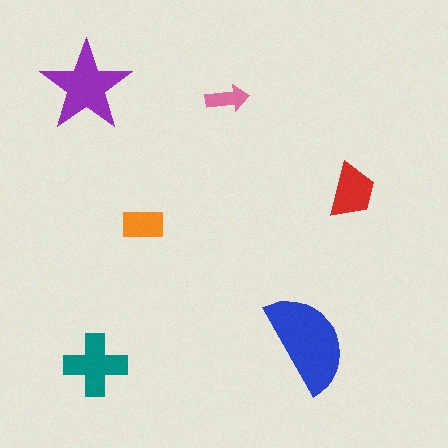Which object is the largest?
The blue semicircle.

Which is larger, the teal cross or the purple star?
The purple star.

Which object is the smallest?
The pink arrow.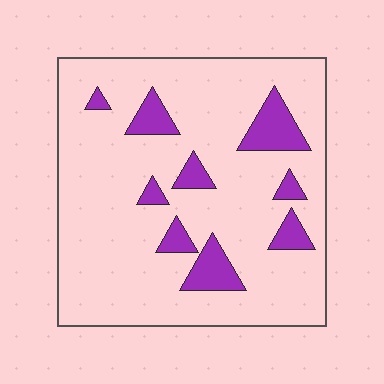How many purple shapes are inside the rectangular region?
9.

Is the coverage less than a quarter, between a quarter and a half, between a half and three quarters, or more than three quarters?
Less than a quarter.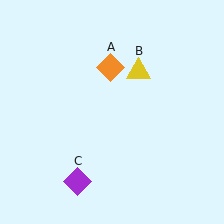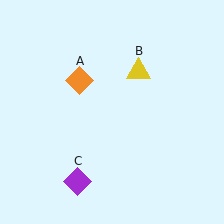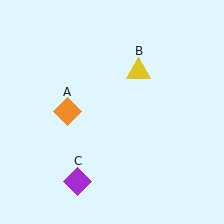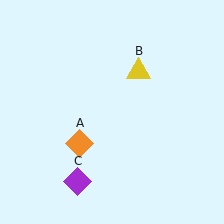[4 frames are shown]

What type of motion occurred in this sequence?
The orange diamond (object A) rotated counterclockwise around the center of the scene.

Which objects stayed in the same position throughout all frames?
Yellow triangle (object B) and purple diamond (object C) remained stationary.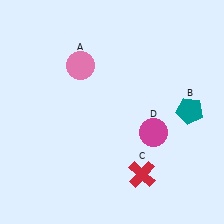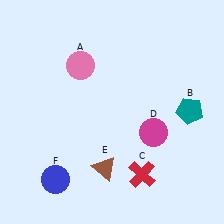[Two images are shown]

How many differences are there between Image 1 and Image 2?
There are 2 differences between the two images.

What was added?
A brown triangle (E), a blue circle (F) were added in Image 2.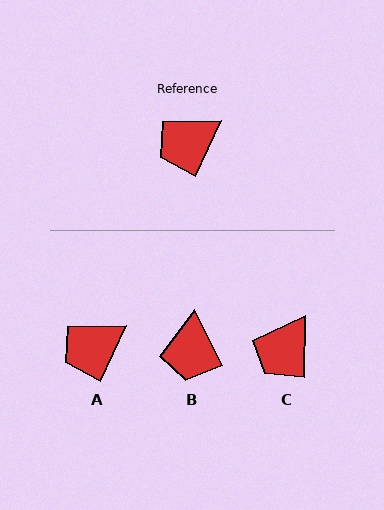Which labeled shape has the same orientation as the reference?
A.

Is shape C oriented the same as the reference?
No, it is off by about 24 degrees.